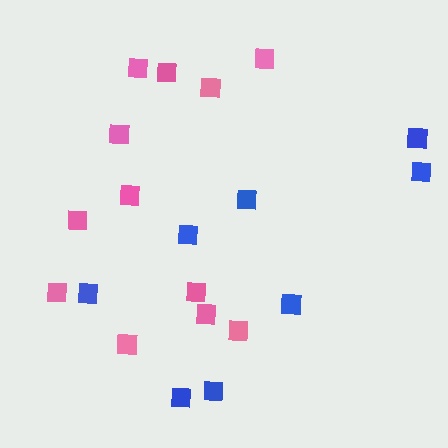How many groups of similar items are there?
There are 2 groups: one group of blue squares (8) and one group of pink squares (12).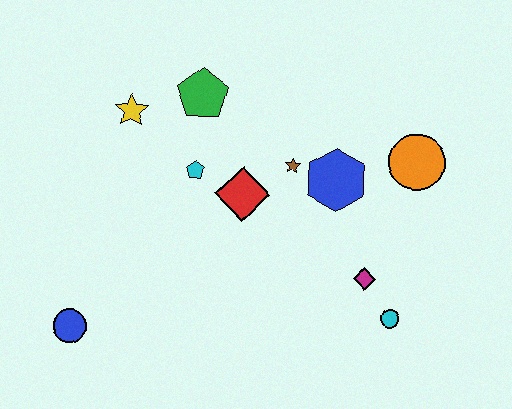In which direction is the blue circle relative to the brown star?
The blue circle is to the left of the brown star.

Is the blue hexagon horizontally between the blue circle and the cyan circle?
Yes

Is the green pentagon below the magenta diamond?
No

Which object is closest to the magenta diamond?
The cyan circle is closest to the magenta diamond.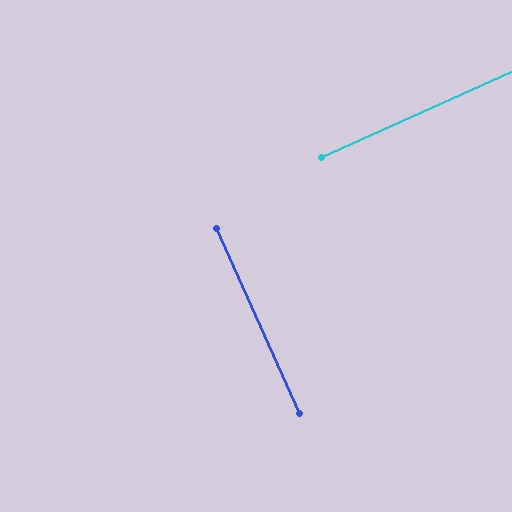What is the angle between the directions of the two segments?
Approximately 90 degrees.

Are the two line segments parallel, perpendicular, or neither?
Perpendicular — they meet at approximately 90°.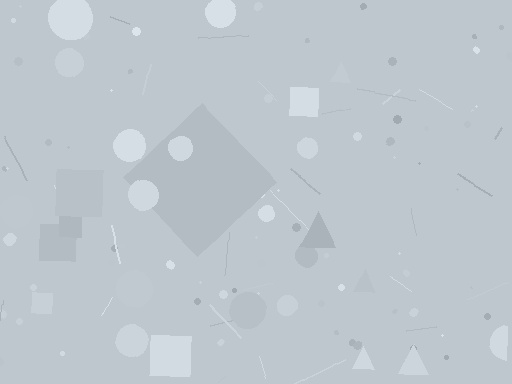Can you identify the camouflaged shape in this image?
The camouflaged shape is a diamond.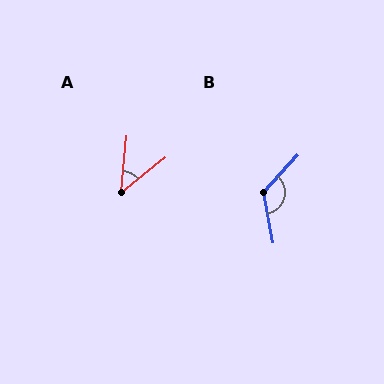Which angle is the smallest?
A, at approximately 46 degrees.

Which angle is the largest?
B, at approximately 127 degrees.